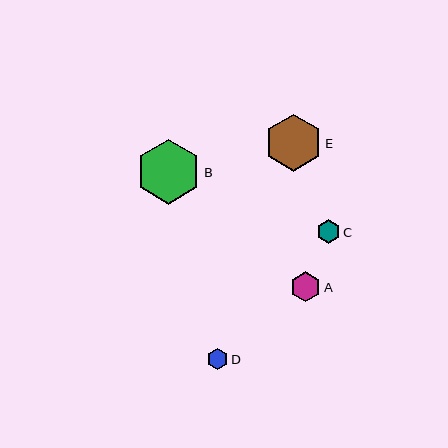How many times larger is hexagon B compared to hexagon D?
Hexagon B is approximately 3.0 times the size of hexagon D.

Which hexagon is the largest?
Hexagon B is the largest with a size of approximately 65 pixels.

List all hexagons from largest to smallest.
From largest to smallest: B, E, A, C, D.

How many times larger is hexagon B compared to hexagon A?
Hexagon B is approximately 2.1 times the size of hexagon A.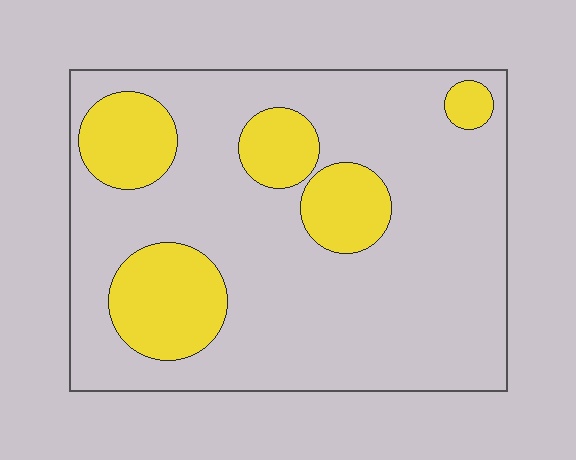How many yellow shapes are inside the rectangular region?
5.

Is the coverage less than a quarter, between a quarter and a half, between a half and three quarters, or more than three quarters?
Less than a quarter.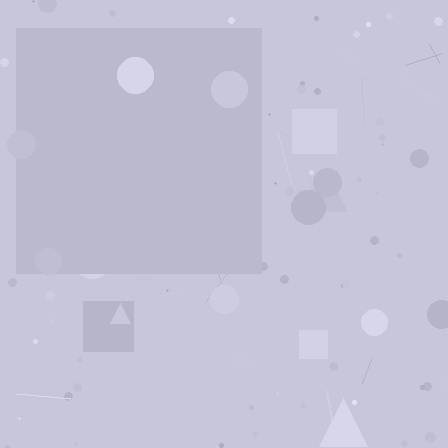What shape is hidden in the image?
A square is hidden in the image.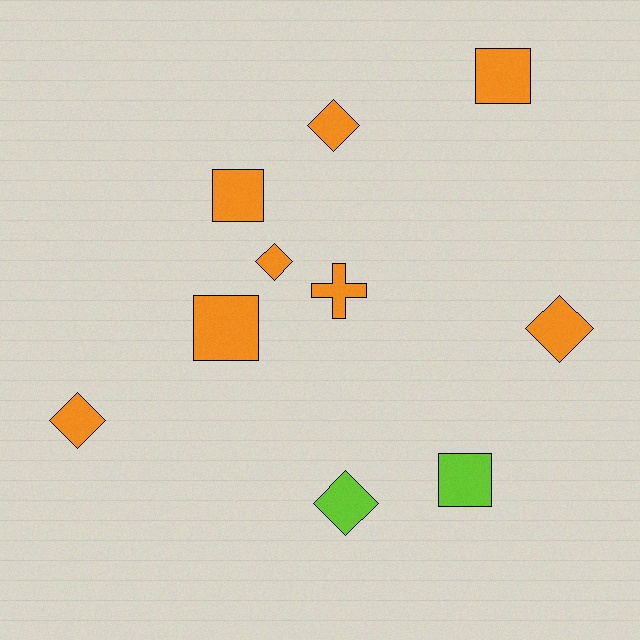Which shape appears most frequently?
Diamond, with 5 objects.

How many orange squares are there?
There are 3 orange squares.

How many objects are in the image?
There are 10 objects.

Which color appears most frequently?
Orange, with 8 objects.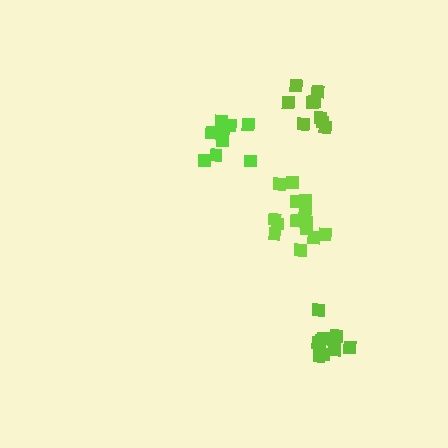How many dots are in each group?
Group 1: 9 dots, Group 2: 10 dots, Group 3: 9 dots, Group 4: 15 dots (43 total).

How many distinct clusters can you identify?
There are 4 distinct clusters.